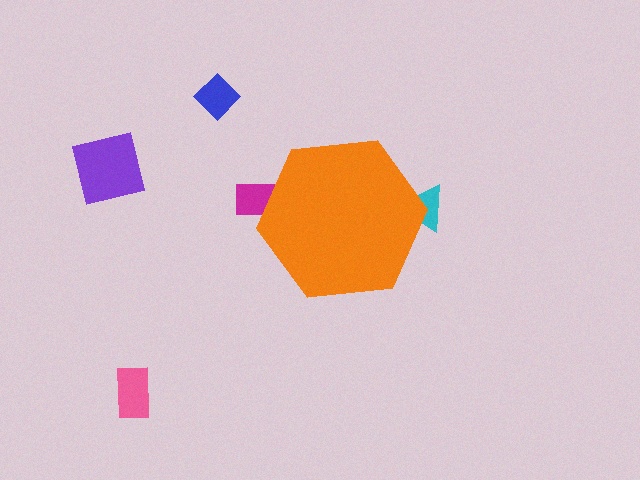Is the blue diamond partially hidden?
No, the blue diamond is fully visible.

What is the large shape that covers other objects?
An orange hexagon.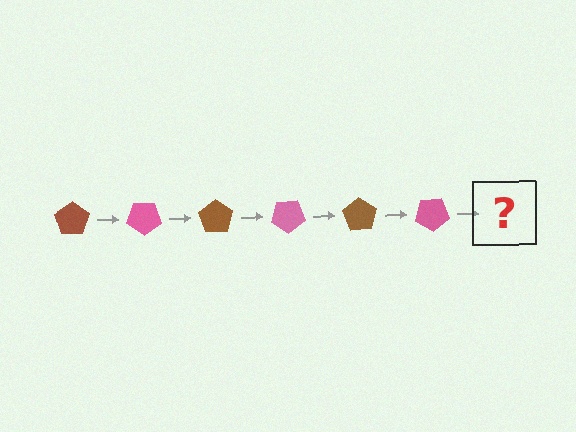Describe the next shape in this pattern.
It should be a brown pentagon, rotated 210 degrees from the start.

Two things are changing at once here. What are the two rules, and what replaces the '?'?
The two rules are that it rotates 35 degrees each step and the color cycles through brown and pink. The '?' should be a brown pentagon, rotated 210 degrees from the start.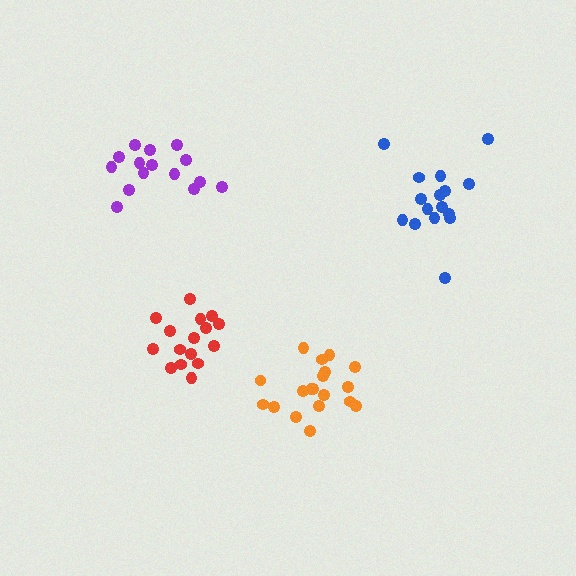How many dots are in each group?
Group 1: 15 dots, Group 2: 19 dots, Group 3: 16 dots, Group 4: 16 dots (66 total).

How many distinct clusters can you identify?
There are 4 distinct clusters.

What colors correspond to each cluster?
The clusters are colored: purple, orange, blue, red.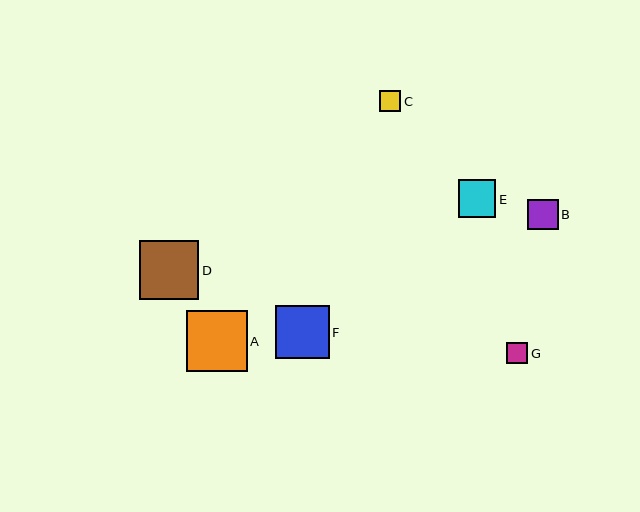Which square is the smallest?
Square C is the smallest with a size of approximately 21 pixels.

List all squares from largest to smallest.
From largest to smallest: A, D, F, E, B, G, C.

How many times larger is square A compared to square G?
Square A is approximately 2.8 times the size of square G.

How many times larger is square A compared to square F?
Square A is approximately 1.1 times the size of square F.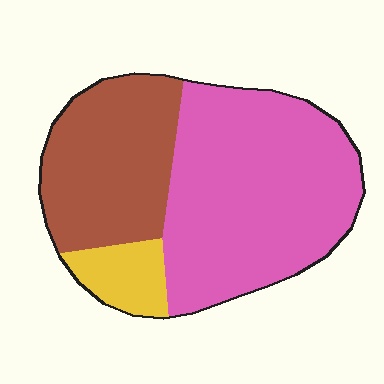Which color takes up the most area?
Pink, at roughly 55%.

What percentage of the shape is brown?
Brown takes up about one third (1/3) of the shape.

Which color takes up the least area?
Yellow, at roughly 10%.